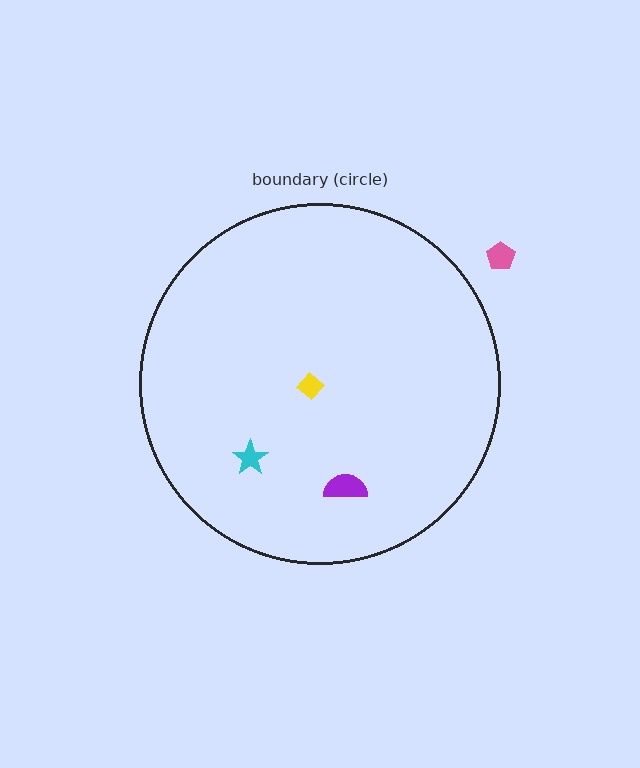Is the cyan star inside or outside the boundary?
Inside.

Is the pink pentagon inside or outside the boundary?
Outside.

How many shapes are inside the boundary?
3 inside, 1 outside.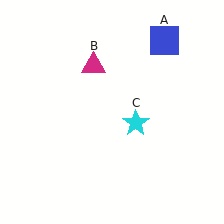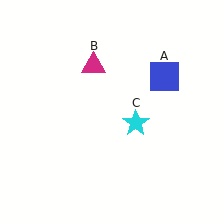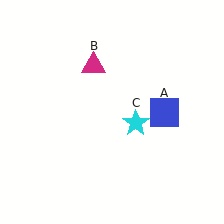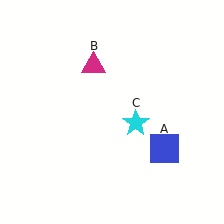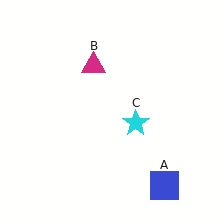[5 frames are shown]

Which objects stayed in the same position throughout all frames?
Magenta triangle (object B) and cyan star (object C) remained stationary.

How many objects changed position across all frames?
1 object changed position: blue square (object A).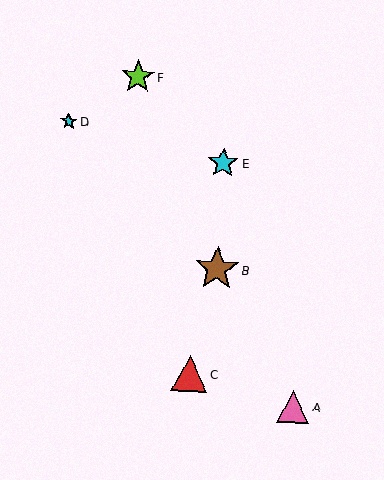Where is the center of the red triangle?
The center of the red triangle is at (189, 374).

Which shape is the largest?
The brown star (labeled B) is the largest.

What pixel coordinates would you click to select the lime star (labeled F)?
Click at (138, 77) to select the lime star F.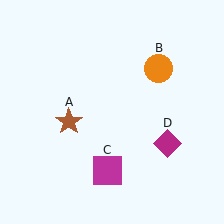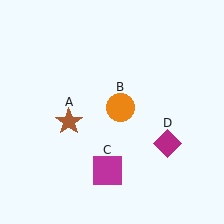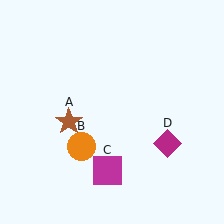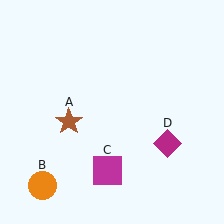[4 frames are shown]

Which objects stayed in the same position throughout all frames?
Brown star (object A) and magenta square (object C) and magenta diamond (object D) remained stationary.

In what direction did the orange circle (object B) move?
The orange circle (object B) moved down and to the left.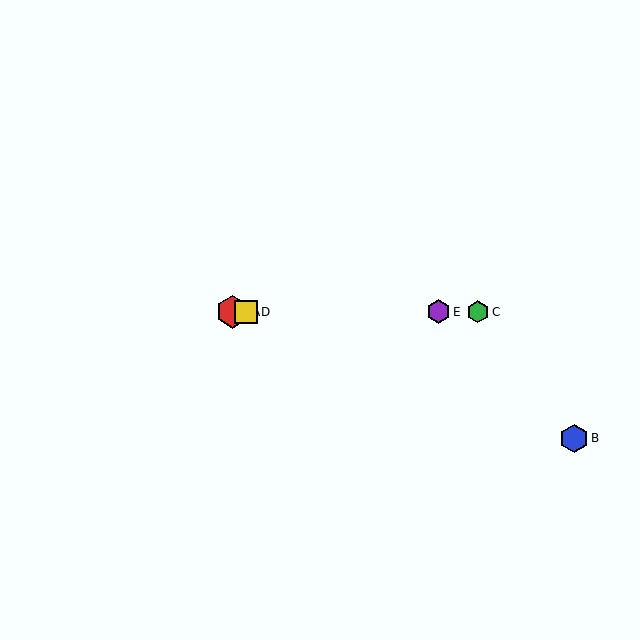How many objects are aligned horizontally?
4 objects (A, C, D, E) are aligned horizontally.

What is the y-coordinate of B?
Object B is at y≈438.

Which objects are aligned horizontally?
Objects A, C, D, E are aligned horizontally.